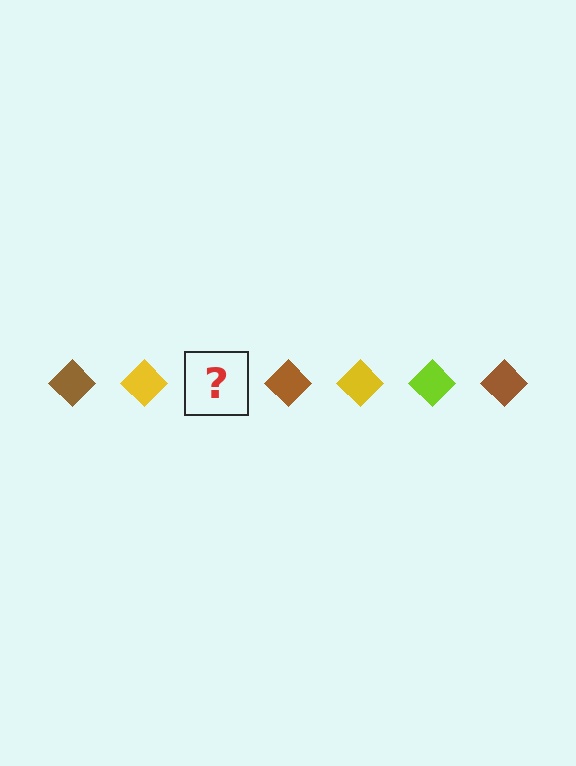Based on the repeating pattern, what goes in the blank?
The blank should be a lime diamond.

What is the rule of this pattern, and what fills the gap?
The rule is that the pattern cycles through brown, yellow, lime diamonds. The gap should be filled with a lime diamond.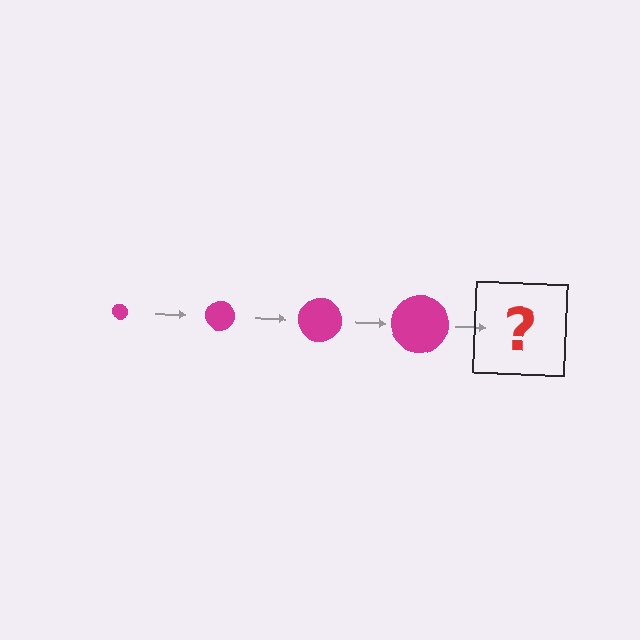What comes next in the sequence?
The next element should be a magenta circle, larger than the previous one.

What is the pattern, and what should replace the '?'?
The pattern is that the circle gets progressively larger each step. The '?' should be a magenta circle, larger than the previous one.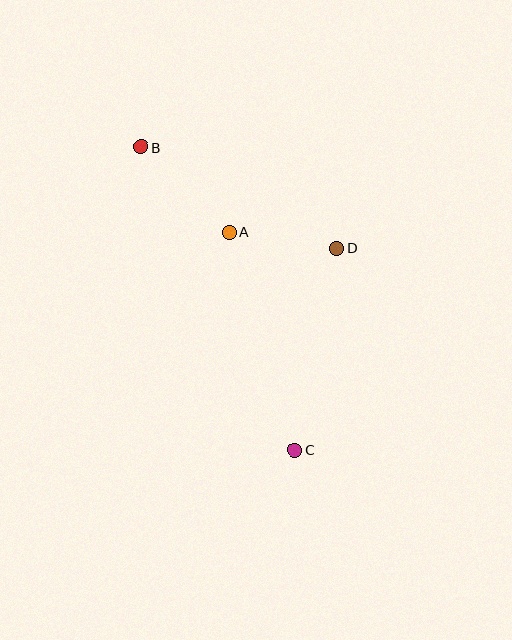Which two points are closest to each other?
Points A and D are closest to each other.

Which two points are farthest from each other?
Points B and C are farthest from each other.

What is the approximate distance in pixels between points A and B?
The distance between A and B is approximately 123 pixels.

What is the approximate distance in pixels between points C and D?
The distance between C and D is approximately 206 pixels.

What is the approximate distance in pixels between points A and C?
The distance between A and C is approximately 227 pixels.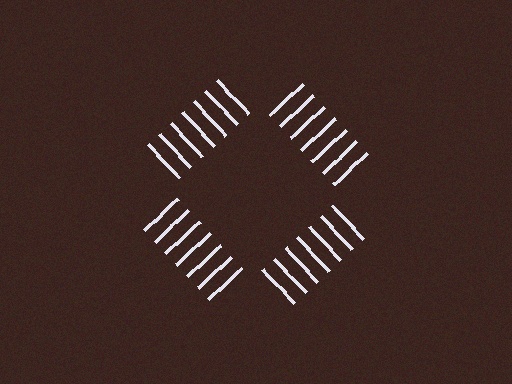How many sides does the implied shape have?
4 sides — the line-ends trace a square.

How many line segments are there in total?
28 — 7 along each of the 4 edges.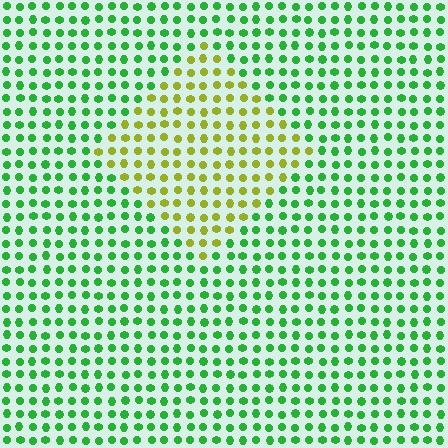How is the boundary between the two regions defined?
The boundary is defined purely by a slight shift in hue (about 55 degrees). Spacing, size, and orientation are identical on both sides.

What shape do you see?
I see a diamond.